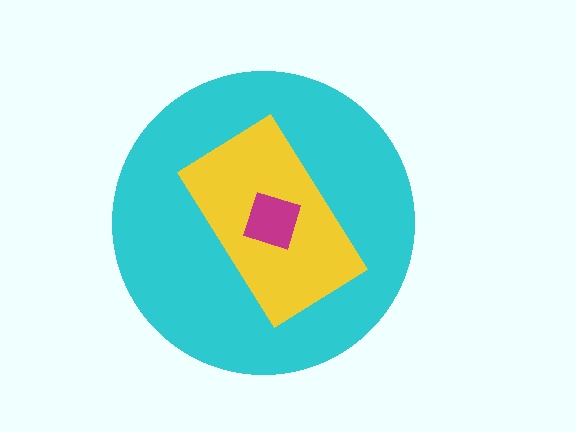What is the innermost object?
The magenta square.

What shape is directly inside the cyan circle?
The yellow rectangle.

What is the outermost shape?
The cyan circle.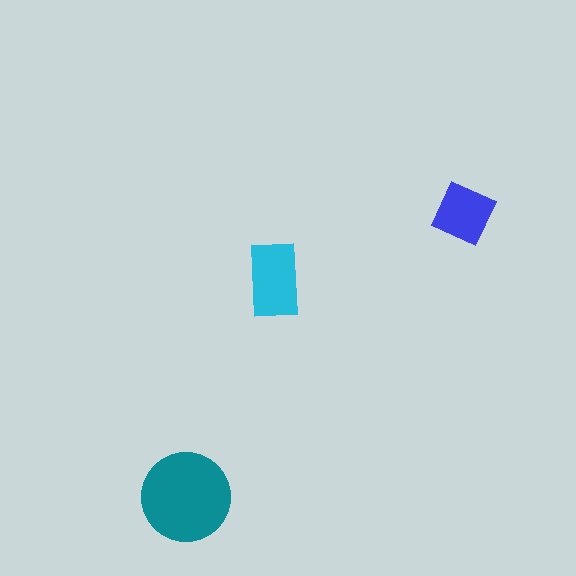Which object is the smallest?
The blue diamond.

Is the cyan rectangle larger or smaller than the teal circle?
Smaller.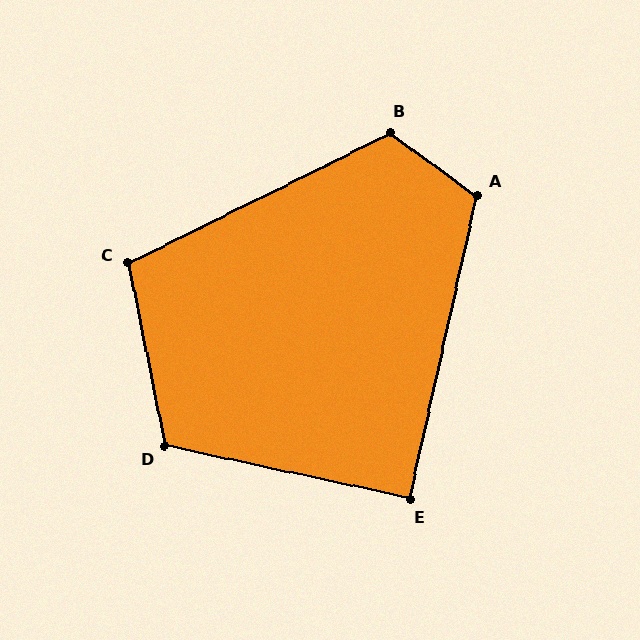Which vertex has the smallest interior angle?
E, at approximately 90 degrees.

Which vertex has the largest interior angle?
B, at approximately 117 degrees.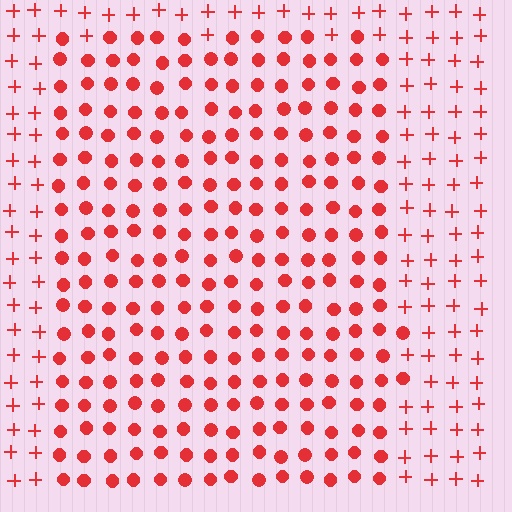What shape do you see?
I see a rectangle.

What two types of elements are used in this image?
The image uses circles inside the rectangle region and plus signs outside it.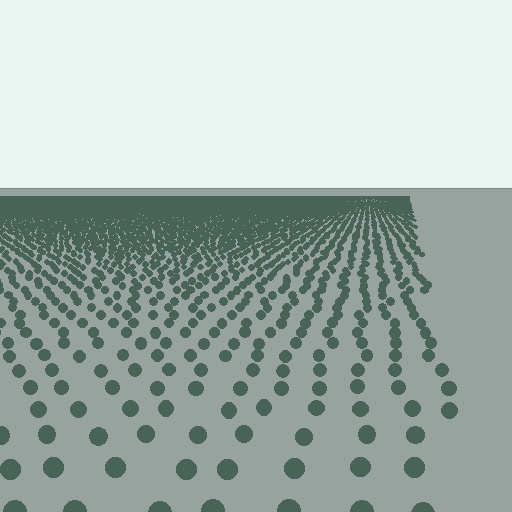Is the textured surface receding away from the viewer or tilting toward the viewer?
The surface is receding away from the viewer. Texture elements get smaller and denser toward the top.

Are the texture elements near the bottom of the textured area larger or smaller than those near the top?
Larger. Near the bottom, elements are closer to the viewer and appear at a bigger on-screen size.